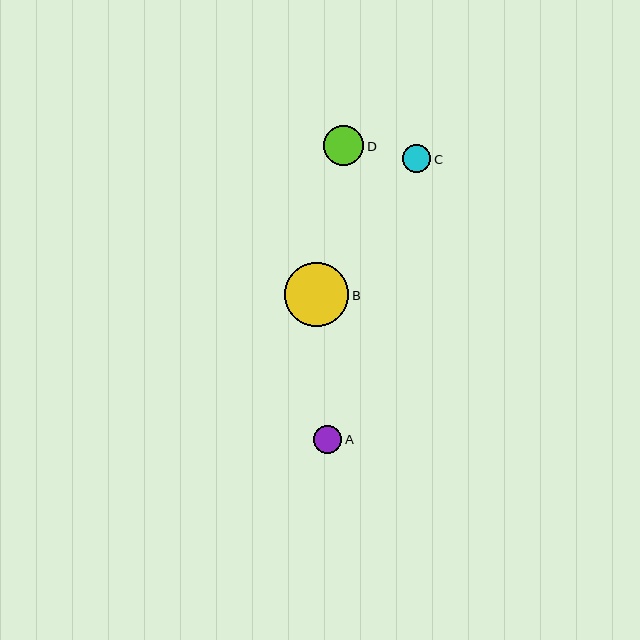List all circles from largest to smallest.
From largest to smallest: B, D, A, C.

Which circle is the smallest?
Circle C is the smallest with a size of approximately 28 pixels.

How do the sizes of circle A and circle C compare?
Circle A and circle C are approximately the same size.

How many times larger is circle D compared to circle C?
Circle D is approximately 1.4 times the size of circle C.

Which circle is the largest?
Circle B is the largest with a size of approximately 64 pixels.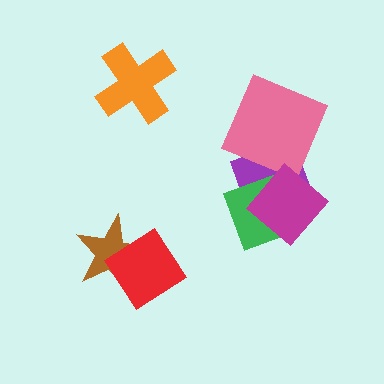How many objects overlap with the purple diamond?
3 objects overlap with the purple diamond.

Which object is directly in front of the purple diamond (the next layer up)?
The green diamond is directly in front of the purple diamond.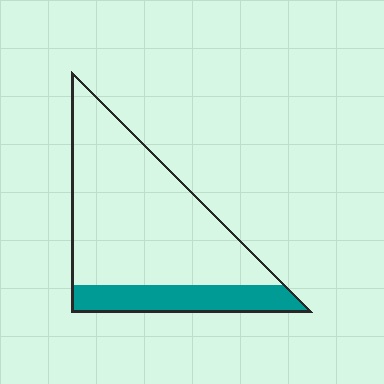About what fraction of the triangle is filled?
About one fifth (1/5).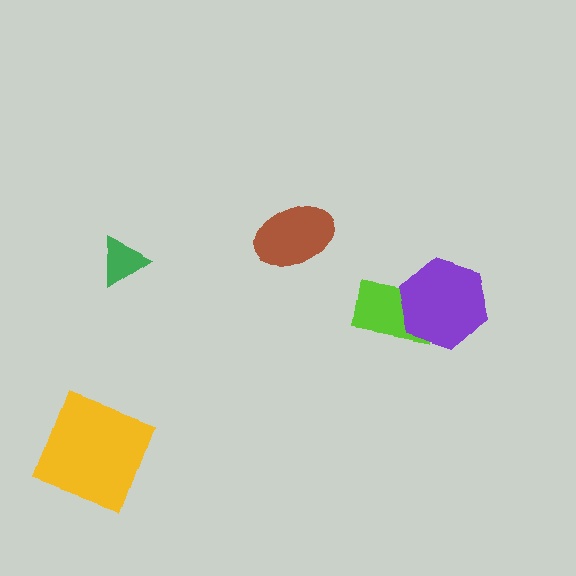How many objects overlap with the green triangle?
0 objects overlap with the green triangle.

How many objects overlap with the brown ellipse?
0 objects overlap with the brown ellipse.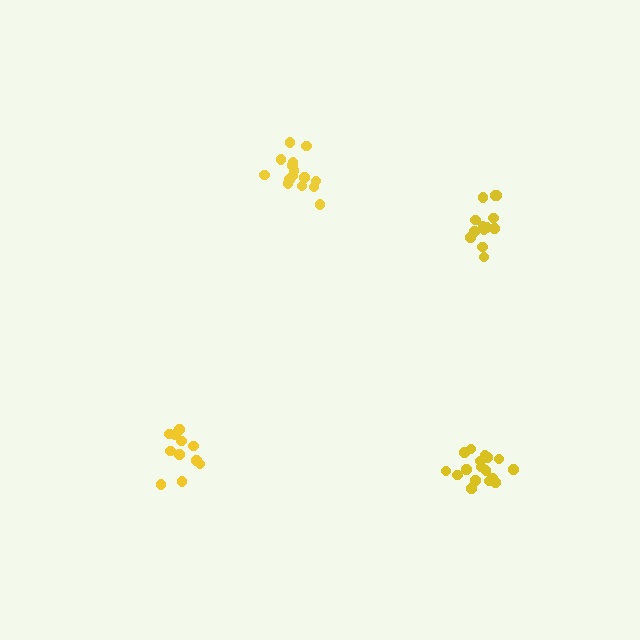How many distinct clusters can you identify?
There are 4 distinct clusters.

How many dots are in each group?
Group 1: 17 dots, Group 2: 13 dots, Group 3: 15 dots, Group 4: 11 dots (56 total).